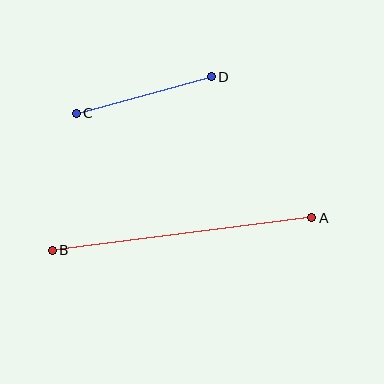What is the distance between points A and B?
The distance is approximately 262 pixels.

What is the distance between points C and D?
The distance is approximately 140 pixels.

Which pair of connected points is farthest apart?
Points A and B are farthest apart.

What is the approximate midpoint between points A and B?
The midpoint is at approximately (182, 234) pixels.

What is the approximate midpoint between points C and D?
The midpoint is at approximately (144, 95) pixels.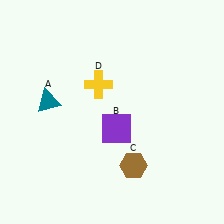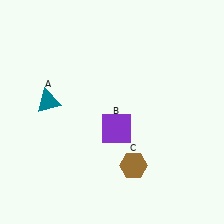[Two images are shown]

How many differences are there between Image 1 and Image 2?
There is 1 difference between the two images.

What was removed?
The yellow cross (D) was removed in Image 2.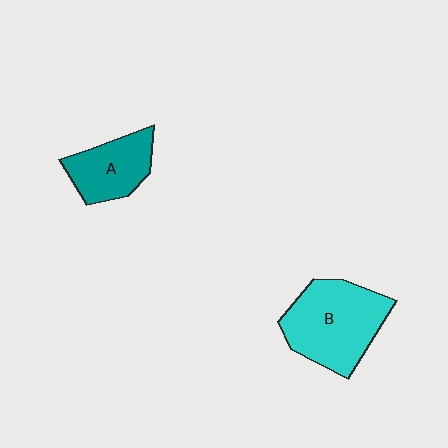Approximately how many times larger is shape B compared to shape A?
Approximately 1.6 times.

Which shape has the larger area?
Shape B (cyan).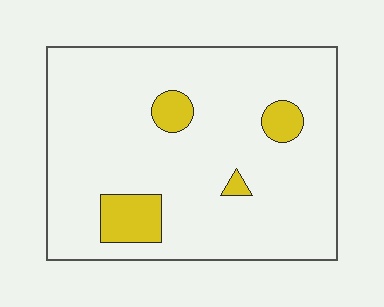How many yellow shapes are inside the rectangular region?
4.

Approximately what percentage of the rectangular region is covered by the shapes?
Approximately 10%.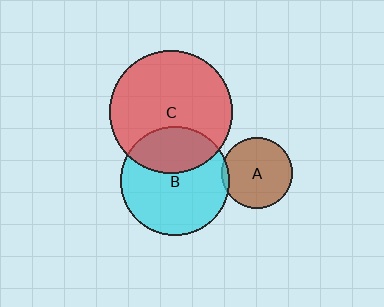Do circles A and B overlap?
Yes.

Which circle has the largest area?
Circle C (red).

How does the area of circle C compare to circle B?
Approximately 1.3 times.